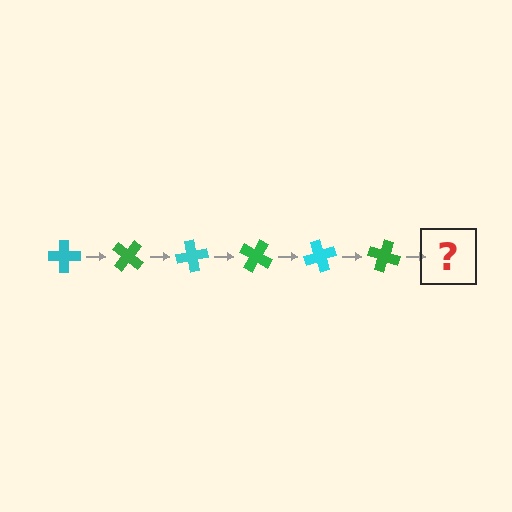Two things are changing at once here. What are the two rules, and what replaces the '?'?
The two rules are that it rotates 40 degrees each step and the color cycles through cyan and green. The '?' should be a cyan cross, rotated 240 degrees from the start.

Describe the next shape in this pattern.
It should be a cyan cross, rotated 240 degrees from the start.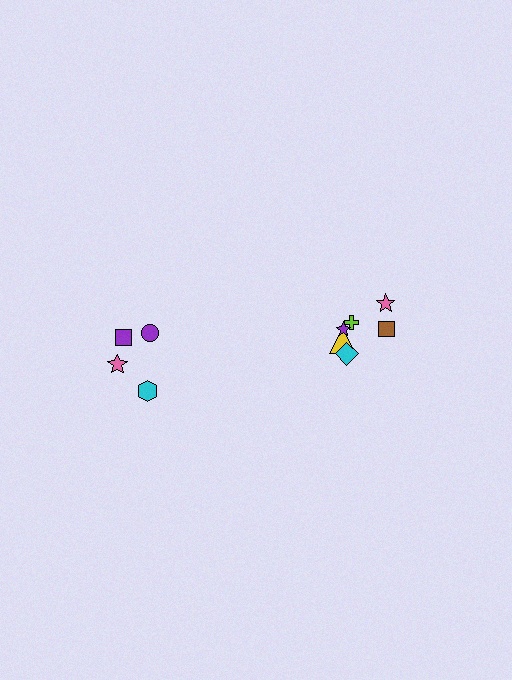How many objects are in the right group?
There are 6 objects.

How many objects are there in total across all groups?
There are 10 objects.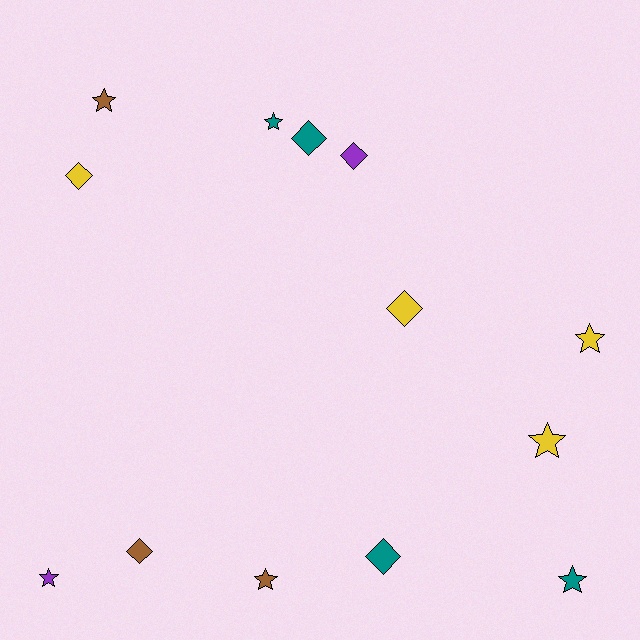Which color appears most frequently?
Yellow, with 4 objects.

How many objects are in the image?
There are 13 objects.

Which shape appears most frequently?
Star, with 7 objects.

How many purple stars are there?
There is 1 purple star.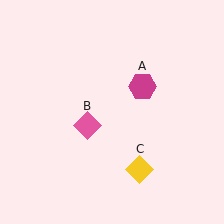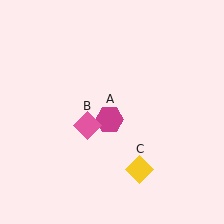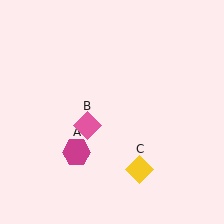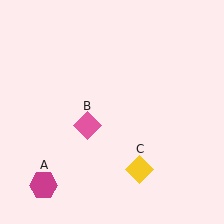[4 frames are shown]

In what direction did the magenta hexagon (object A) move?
The magenta hexagon (object A) moved down and to the left.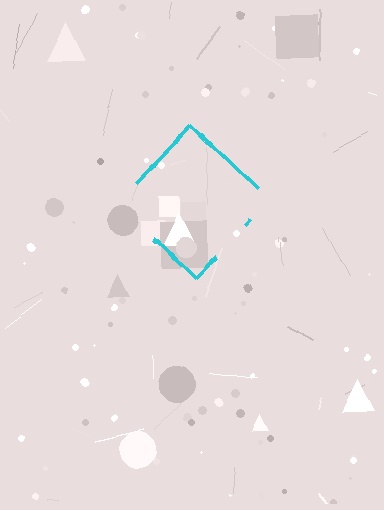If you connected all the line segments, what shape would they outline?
They would outline a diamond.